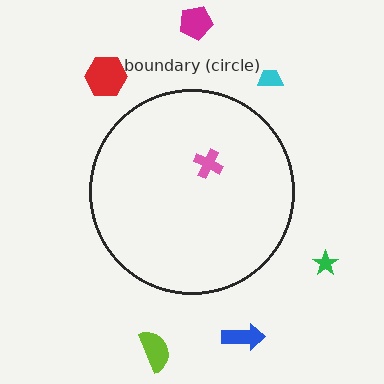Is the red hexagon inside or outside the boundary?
Outside.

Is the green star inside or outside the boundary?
Outside.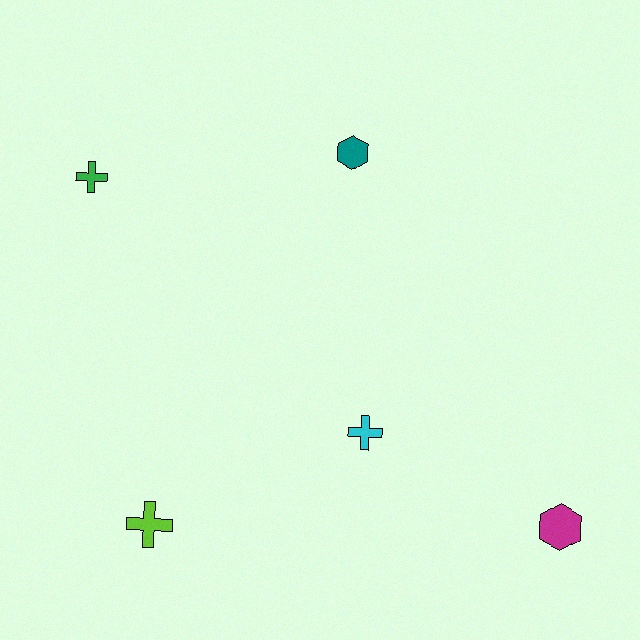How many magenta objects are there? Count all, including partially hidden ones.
There is 1 magenta object.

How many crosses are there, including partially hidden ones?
There are 3 crosses.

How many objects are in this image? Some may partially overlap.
There are 5 objects.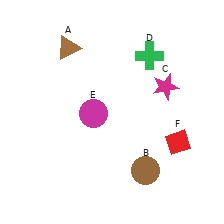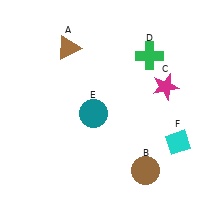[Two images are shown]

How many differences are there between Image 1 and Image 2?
There are 2 differences between the two images.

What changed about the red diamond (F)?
In Image 1, F is red. In Image 2, it changed to cyan.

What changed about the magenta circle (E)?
In Image 1, E is magenta. In Image 2, it changed to teal.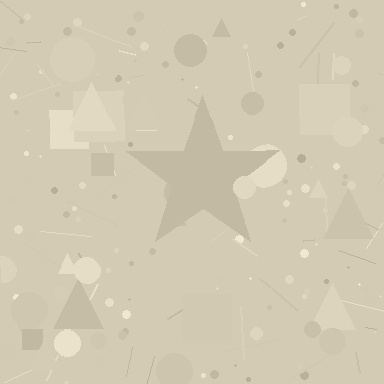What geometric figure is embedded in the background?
A star is embedded in the background.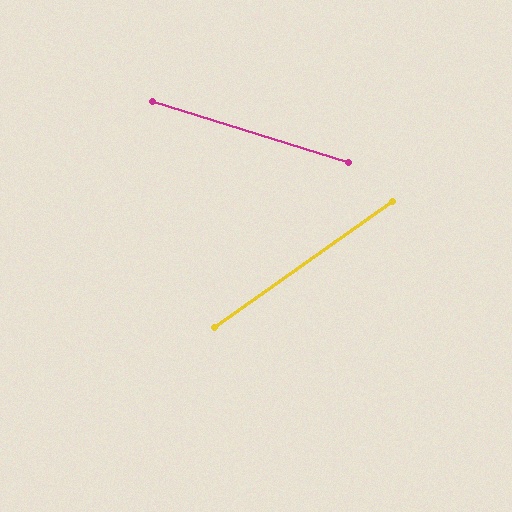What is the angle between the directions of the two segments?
Approximately 53 degrees.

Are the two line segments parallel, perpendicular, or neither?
Neither parallel nor perpendicular — they differ by about 53°.